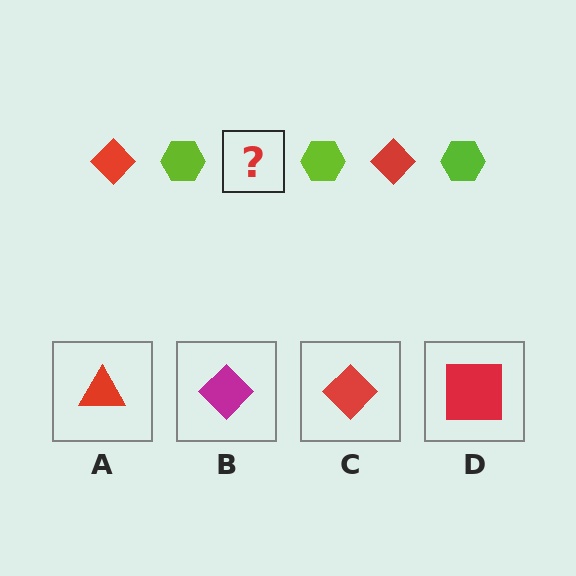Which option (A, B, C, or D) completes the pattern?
C.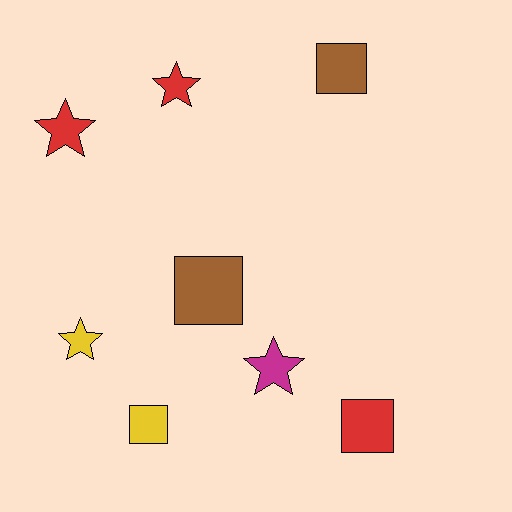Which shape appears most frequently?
Star, with 4 objects.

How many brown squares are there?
There are 2 brown squares.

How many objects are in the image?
There are 8 objects.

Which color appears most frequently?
Red, with 3 objects.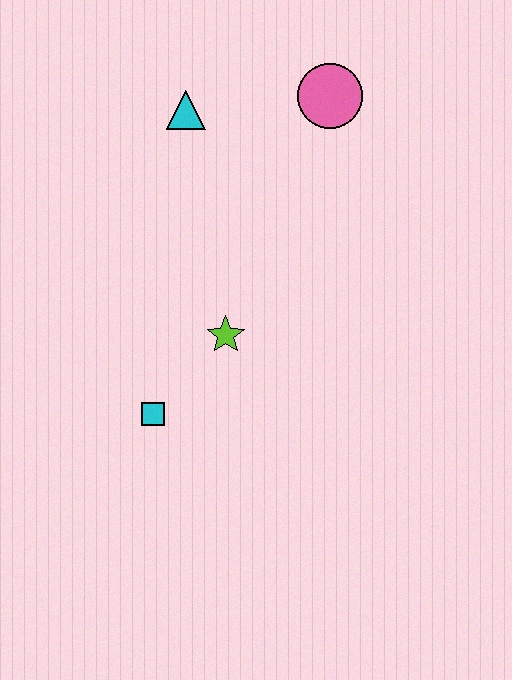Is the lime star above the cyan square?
Yes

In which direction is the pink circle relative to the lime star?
The pink circle is above the lime star.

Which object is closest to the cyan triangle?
The pink circle is closest to the cyan triangle.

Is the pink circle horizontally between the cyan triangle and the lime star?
No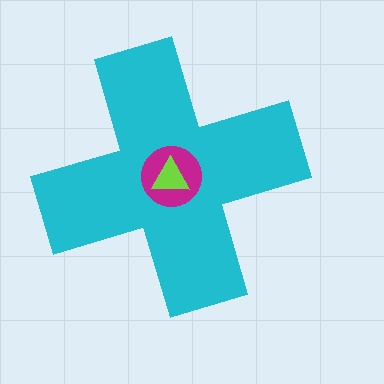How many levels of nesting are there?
3.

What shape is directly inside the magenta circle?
The lime triangle.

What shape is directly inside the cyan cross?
The magenta circle.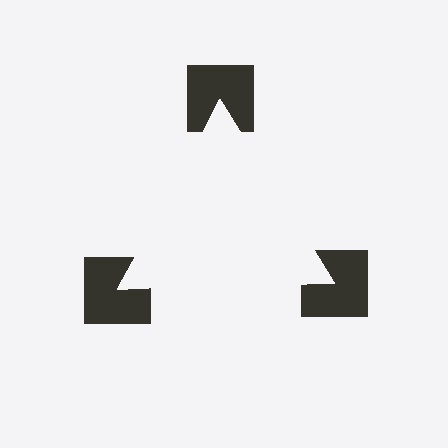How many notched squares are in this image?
There are 3 — one at each vertex of the illusory triangle.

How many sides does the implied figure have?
3 sides.